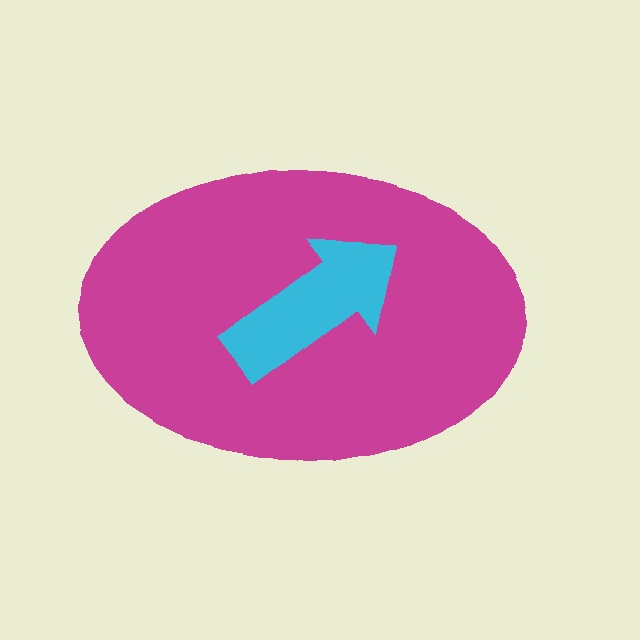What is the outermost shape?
The magenta ellipse.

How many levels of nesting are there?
2.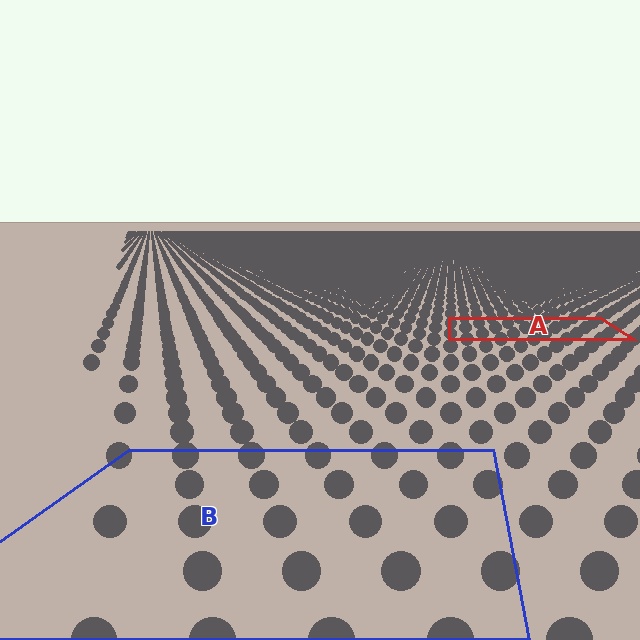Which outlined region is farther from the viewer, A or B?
Region A is farther from the viewer — the texture elements inside it appear smaller and more densely packed.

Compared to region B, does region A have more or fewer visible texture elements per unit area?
Region A has more texture elements per unit area — they are packed more densely because it is farther away.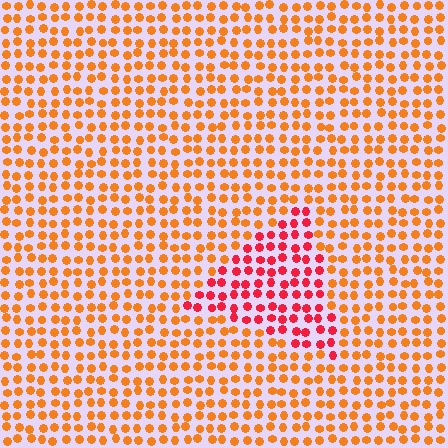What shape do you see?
I see a triangle.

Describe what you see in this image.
The image is filled with small orange elements in a uniform arrangement. A triangle-shaped region is visible where the elements are tinted to a slightly different hue, forming a subtle color boundary.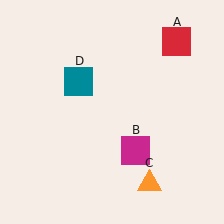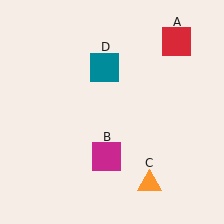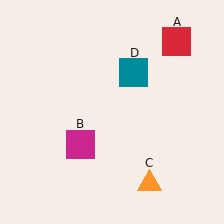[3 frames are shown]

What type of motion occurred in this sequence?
The magenta square (object B), teal square (object D) rotated clockwise around the center of the scene.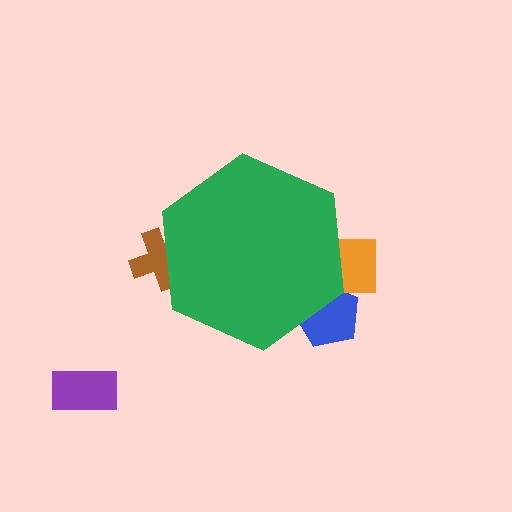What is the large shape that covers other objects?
A green hexagon.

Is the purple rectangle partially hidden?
No, the purple rectangle is fully visible.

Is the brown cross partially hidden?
Yes, the brown cross is partially hidden behind the green hexagon.